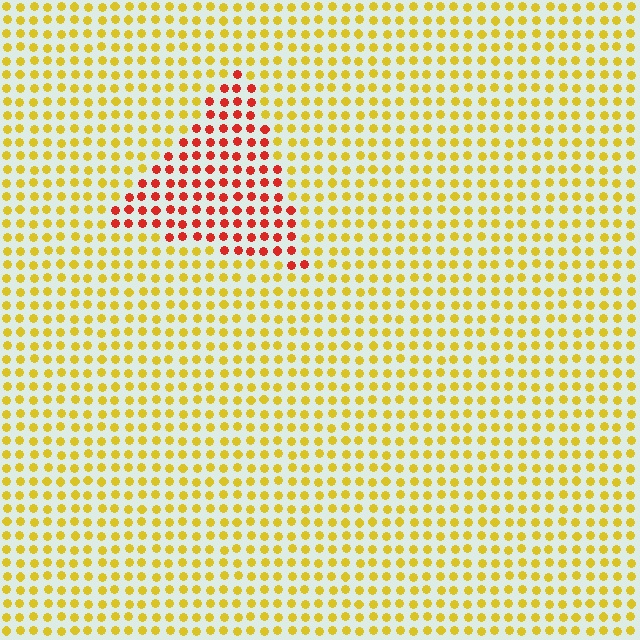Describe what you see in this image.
The image is filled with small yellow elements in a uniform arrangement. A triangle-shaped region is visible where the elements are tinted to a slightly different hue, forming a subtle color boundary.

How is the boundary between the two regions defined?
The boundary is defined purely by a slight shift in hue (about 51 degrees). Spacing, size, and orientation are identical on both sides.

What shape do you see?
I see a triangle.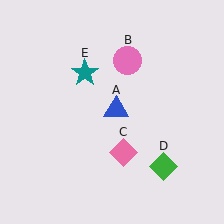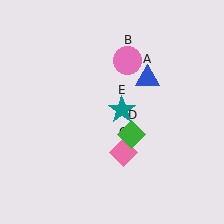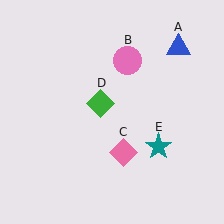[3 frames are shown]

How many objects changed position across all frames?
3 objects changed position: blue triangle (object A), green diamond (object D), teal star (object E).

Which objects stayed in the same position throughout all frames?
Pink circle (object B) and pink diamond (object C) remained stationary.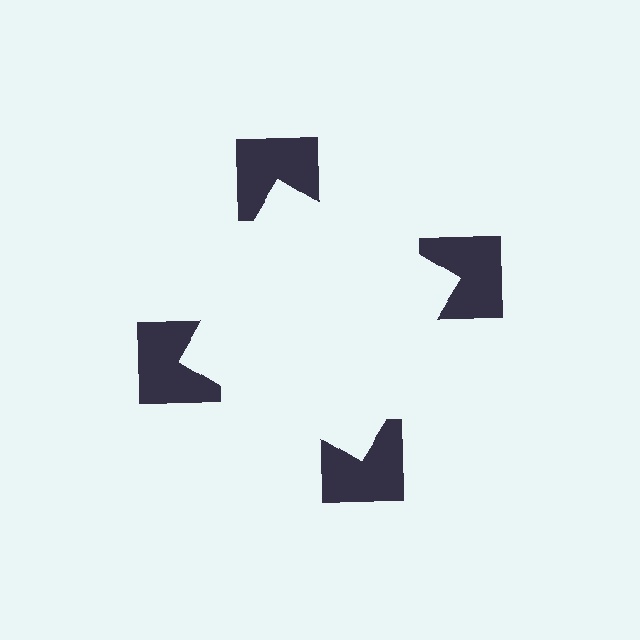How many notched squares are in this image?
There are 4 — one at each vertex of the illusory square.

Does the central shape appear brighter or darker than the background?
It typically appears slightly brighter than the background, even though no actual brightness change is drawn.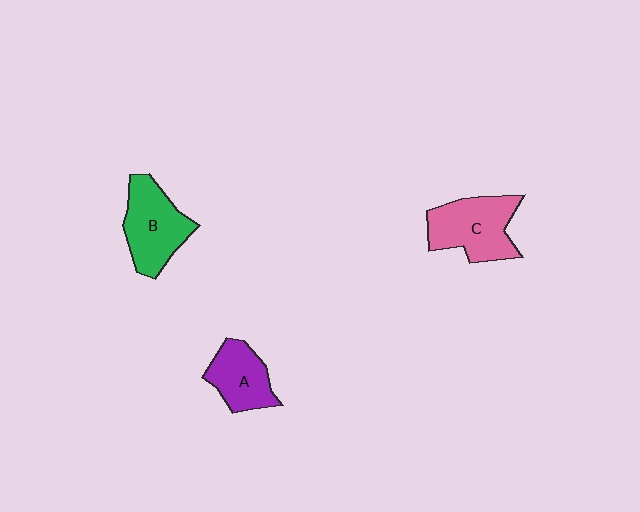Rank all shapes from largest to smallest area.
From largest to smallest: C (pink), B (green), A (purple).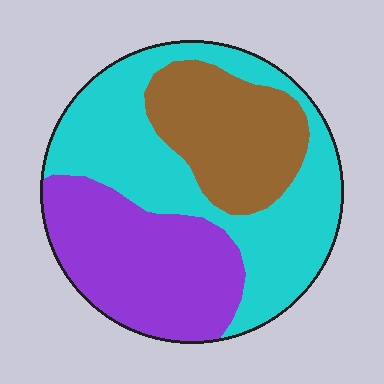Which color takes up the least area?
Brown, at roughly 25%.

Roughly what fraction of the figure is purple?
Purple takes up between a sixth and a third of the figure.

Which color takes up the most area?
Cyan, at roughly 45%.